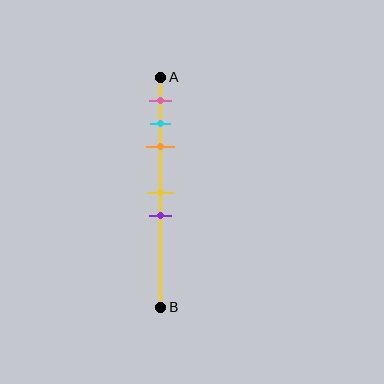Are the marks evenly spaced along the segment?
No, the marks are not evenly spaced.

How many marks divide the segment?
There are 5 marks dividing the segment.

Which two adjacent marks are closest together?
The cyan and orange marks are the closest adjacent pair.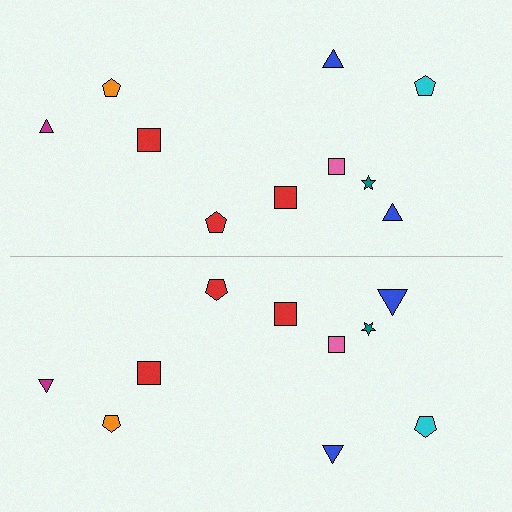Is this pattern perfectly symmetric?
No, the pattern is not perfectly symmetric. The blue triangle on the bottom side has a different size than its mirror counterpart.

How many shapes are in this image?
There are 20 shapes in this image.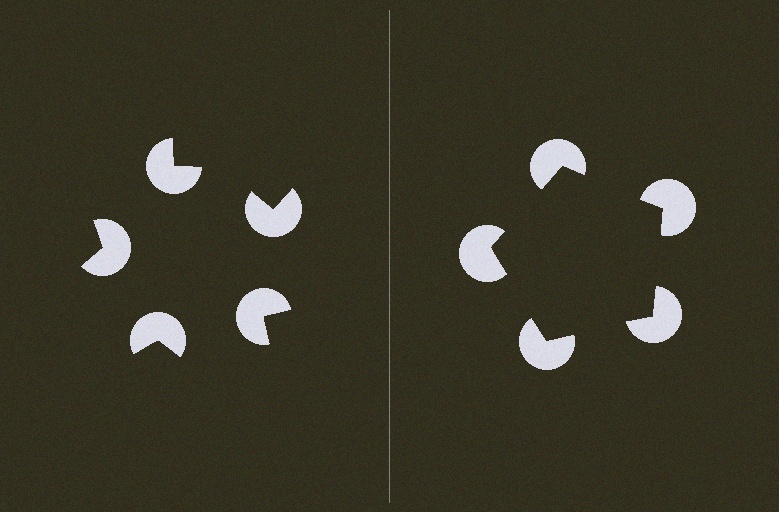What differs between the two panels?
The pac-man discs are positioned identically on both sides; only the wedge orientations differ. On the right they align to a pentagon; on the left they are misaligned.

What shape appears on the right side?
An illusory pentagon.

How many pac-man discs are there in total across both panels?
10 — 5 on each side.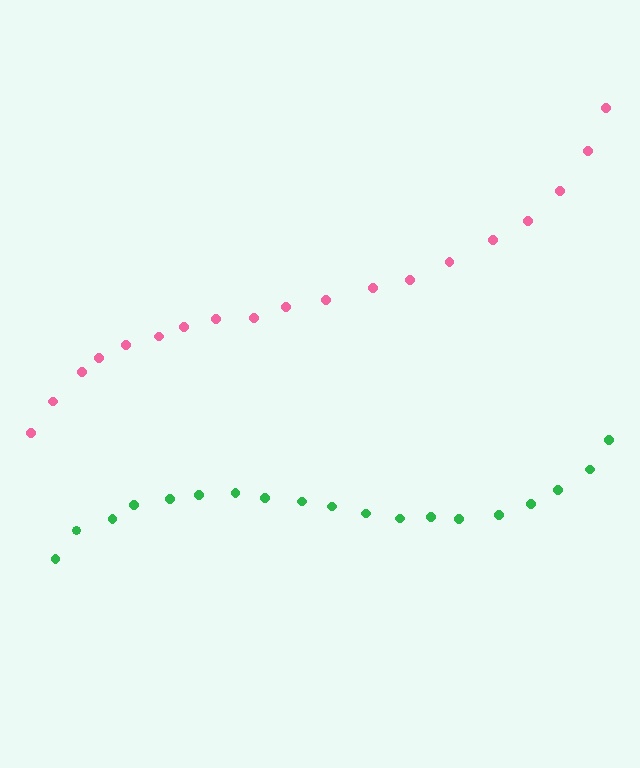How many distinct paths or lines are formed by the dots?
There are 2 distinct paths.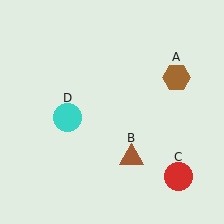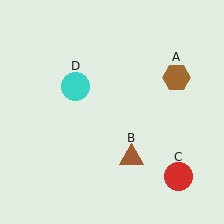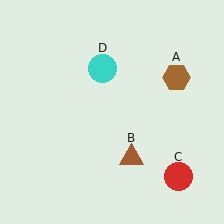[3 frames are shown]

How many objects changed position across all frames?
1 object changed position: cyan circle (object D).